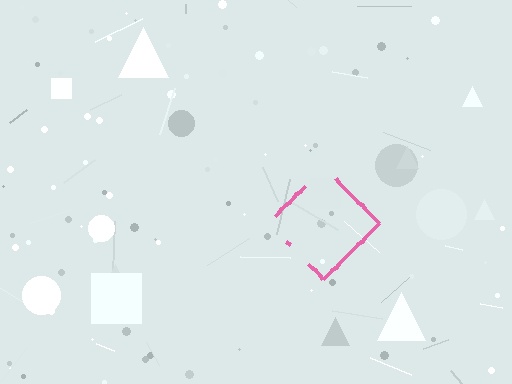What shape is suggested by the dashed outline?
The dashed outline suggests a diamond.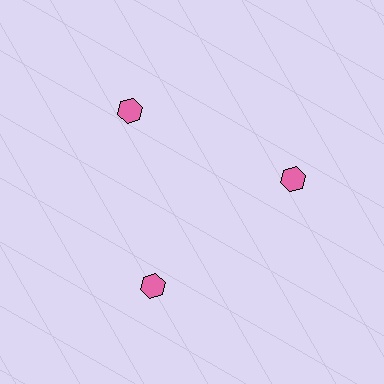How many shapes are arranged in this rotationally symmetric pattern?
There are 3 shapes, arranged in 3 groups of 1.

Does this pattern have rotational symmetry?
Yes, this pattern has 3-fold rotational symmetry. It looks the same after rotating 120 degrees around the center.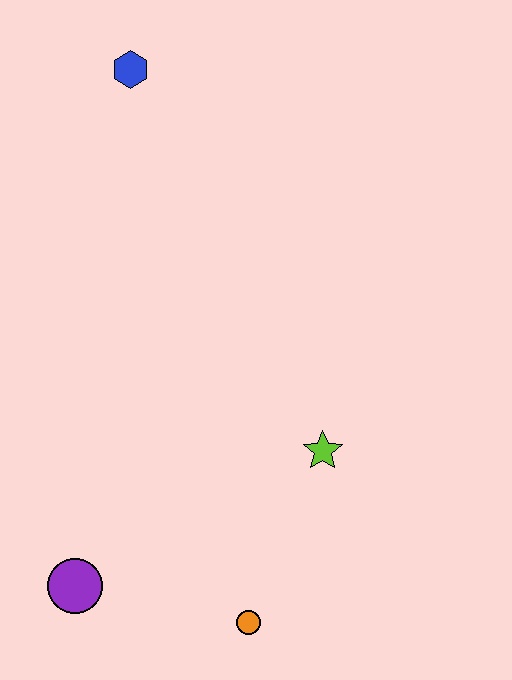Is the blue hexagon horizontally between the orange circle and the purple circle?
Yes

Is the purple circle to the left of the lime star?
Yes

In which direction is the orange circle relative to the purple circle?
The orange circle is to the right of the purple circle.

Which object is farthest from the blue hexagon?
The orange circle is farthest from the blue hexagon.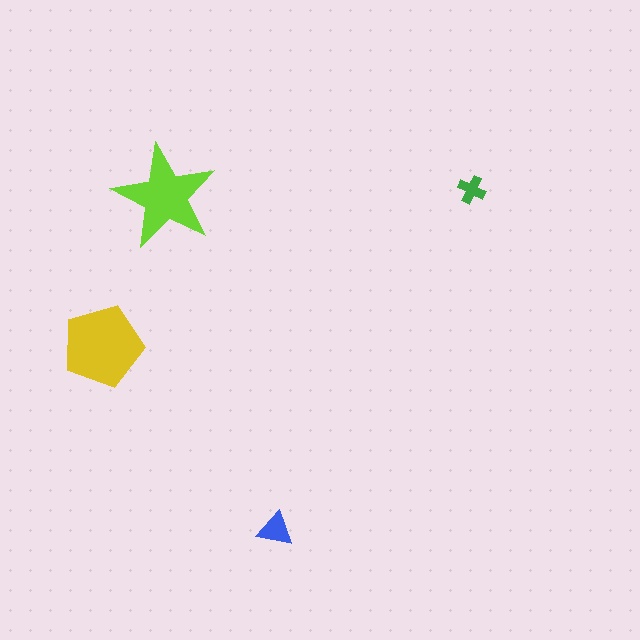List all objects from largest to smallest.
The yellow pentagon, the lime star, the blue triangle, the green cross.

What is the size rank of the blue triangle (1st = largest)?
3rd.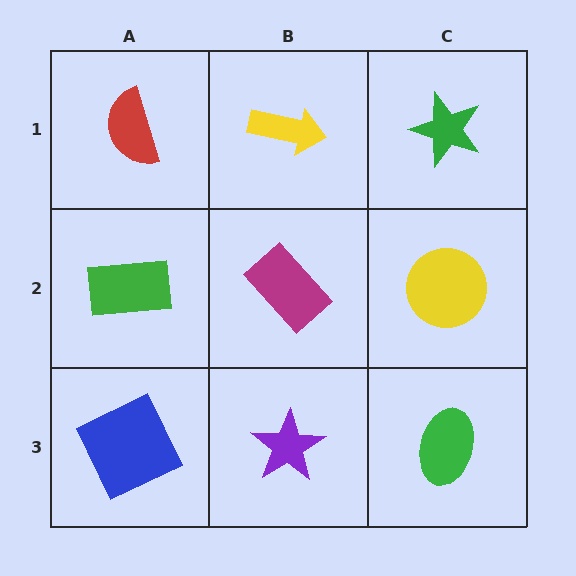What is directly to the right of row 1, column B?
A green star.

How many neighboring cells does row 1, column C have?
2.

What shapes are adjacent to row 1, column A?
A green rectangle (row 2, column A), a yellow arrow (row 1, column B).